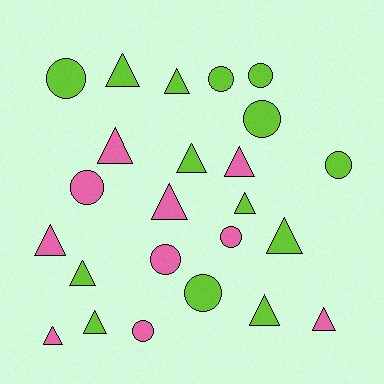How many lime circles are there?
There are 6 lime circles.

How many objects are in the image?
There are 24 objects.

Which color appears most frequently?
Lime, with 14 objects.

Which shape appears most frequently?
Triangle, with 14 objects.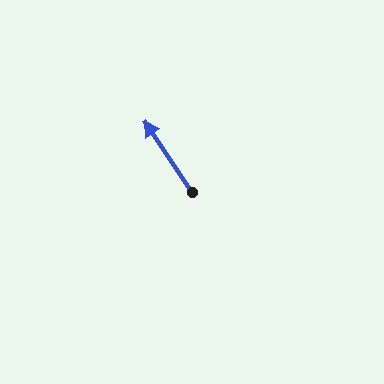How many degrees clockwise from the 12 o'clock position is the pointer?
Approximately 326 degrees.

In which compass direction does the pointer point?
Northwest.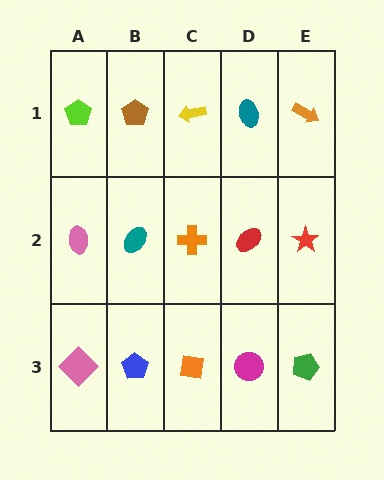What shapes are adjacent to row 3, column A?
A pink ellipse (row 2, column A), a blue pentagon (row 3, column B).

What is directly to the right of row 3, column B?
An orange square.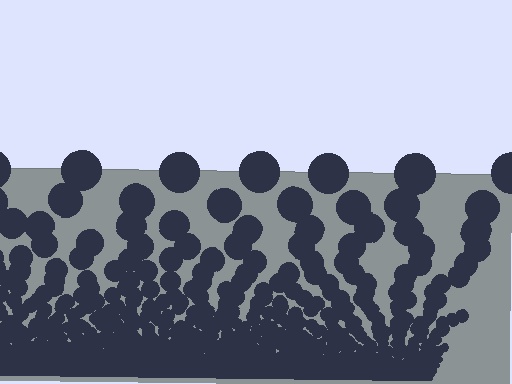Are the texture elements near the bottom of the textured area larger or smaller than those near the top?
Smaller. The gradient is inverted — elements near the bottom are smaller and denser.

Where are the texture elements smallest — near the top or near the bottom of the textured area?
Near the bottom.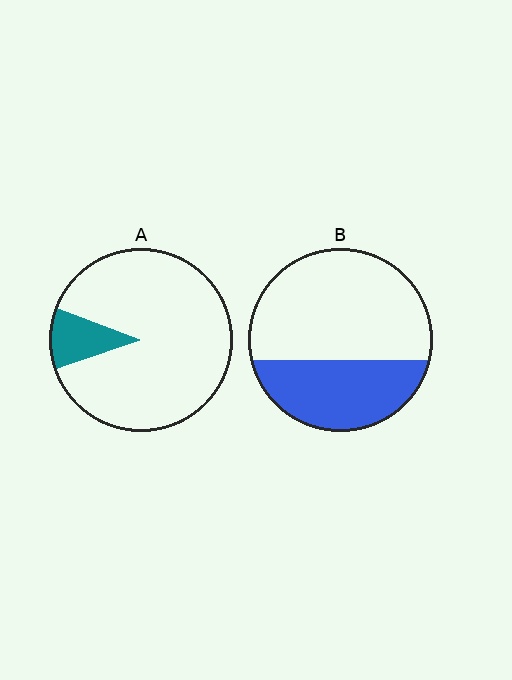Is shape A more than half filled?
No.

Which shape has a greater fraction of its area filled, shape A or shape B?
Shape B.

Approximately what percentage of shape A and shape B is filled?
A is approximately 10% and B is approximately 35%.